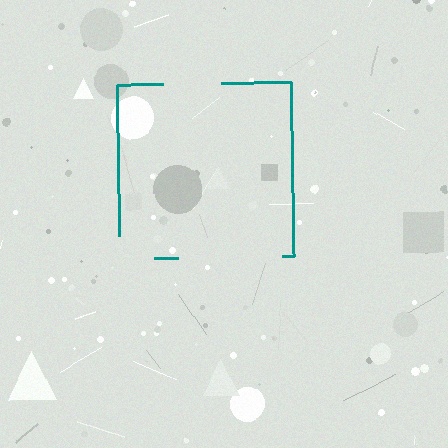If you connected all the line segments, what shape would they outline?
They would outline a square.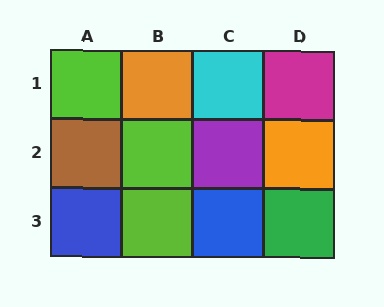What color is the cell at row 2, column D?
Orange.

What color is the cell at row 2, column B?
Lime.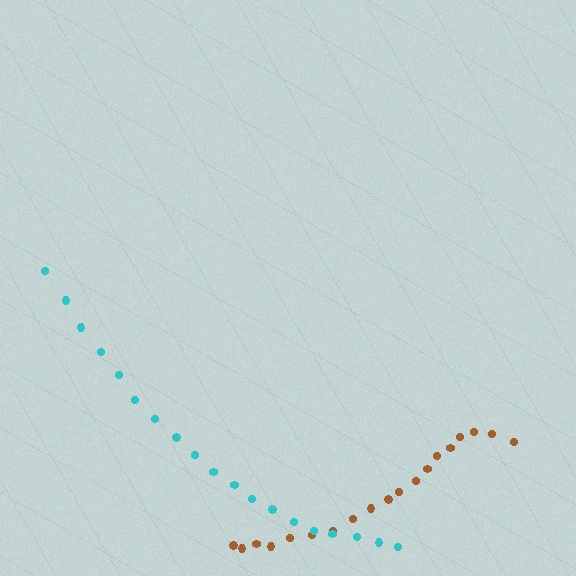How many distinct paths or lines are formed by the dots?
There are 2 distinct paths.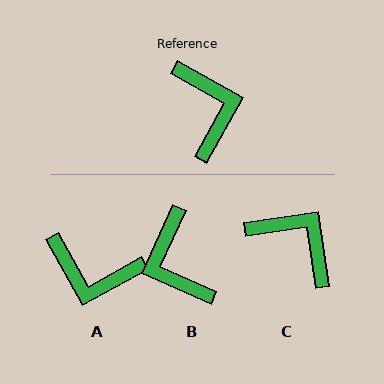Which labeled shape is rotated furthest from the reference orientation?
B, about 175 degrees away.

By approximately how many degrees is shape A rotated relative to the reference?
Approximately 122 degrees clockwise.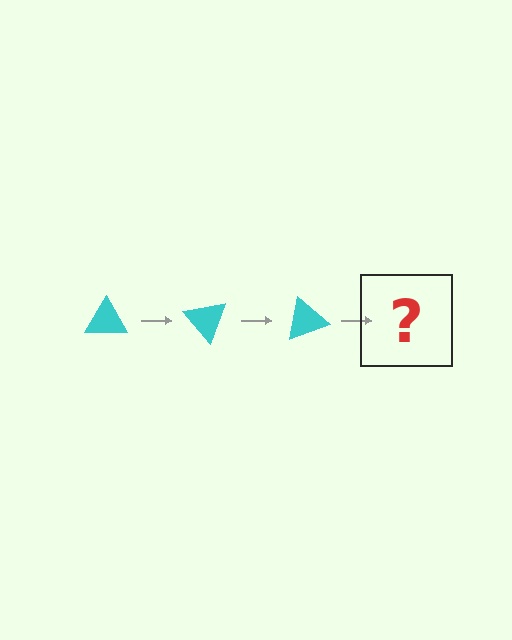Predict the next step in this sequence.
The next step is a cyan triangle rotated 150 degrees.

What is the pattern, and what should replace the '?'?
The pattern is that the triangle rotates 50 degrees each step. The '?' should be a cyan triangle rotated 150 degrees.